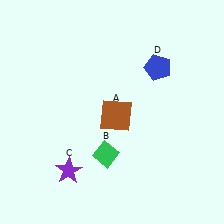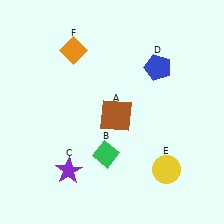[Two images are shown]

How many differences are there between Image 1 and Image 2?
There are 2 differences between the two images.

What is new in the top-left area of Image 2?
An orange diamond (F) was added in the top-left area of Image 2.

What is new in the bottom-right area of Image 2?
A yellow circle (E) was added in the bottom-right area of Image 2.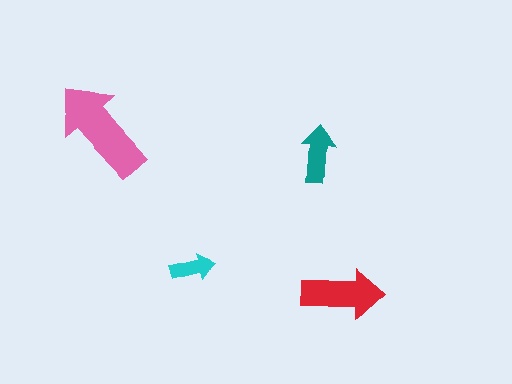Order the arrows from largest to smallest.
the pink one, the red one, the teal one, the cyan one.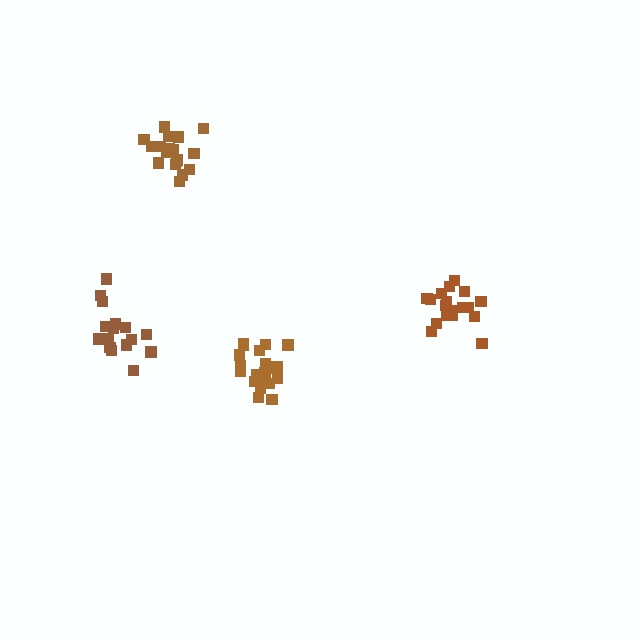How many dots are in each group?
Group 1: 19 dots, Group 2: 21 dots, Group 3: 16 dots, Group 4: 18 dots (74 total).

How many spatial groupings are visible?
There are 4 spatial groupings.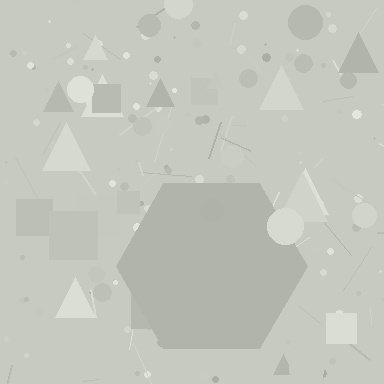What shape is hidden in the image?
A hexagon is hidden in the image.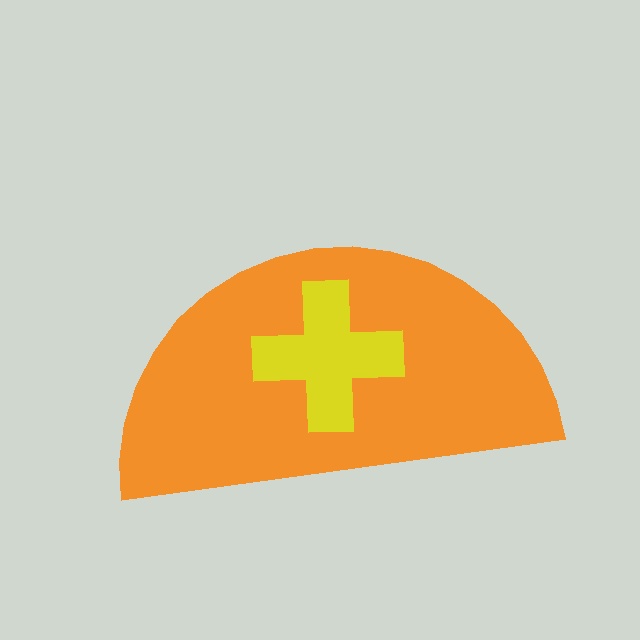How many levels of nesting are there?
2.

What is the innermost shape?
The yellow cross.